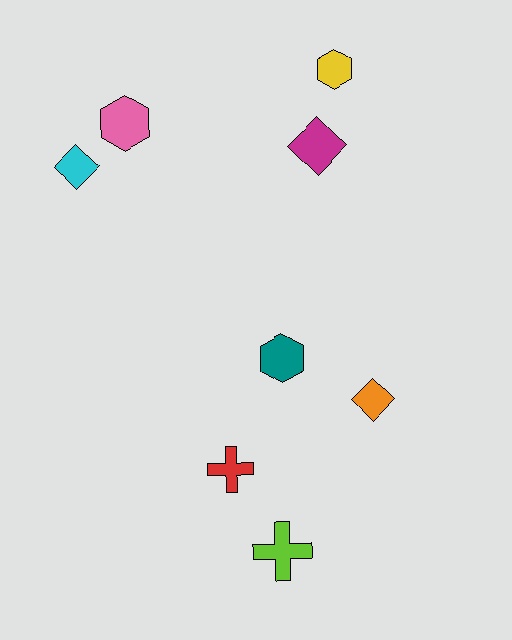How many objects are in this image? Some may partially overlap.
There are 8 objects.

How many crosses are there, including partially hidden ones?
There are 2 crosses.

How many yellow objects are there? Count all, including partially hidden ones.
There is 1 yellow object.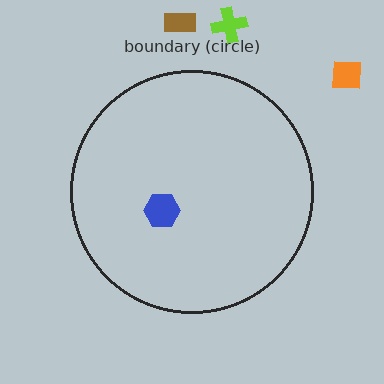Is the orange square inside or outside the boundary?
Outside.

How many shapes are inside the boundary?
1 inside, 3 outside.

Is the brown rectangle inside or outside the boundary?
Outside.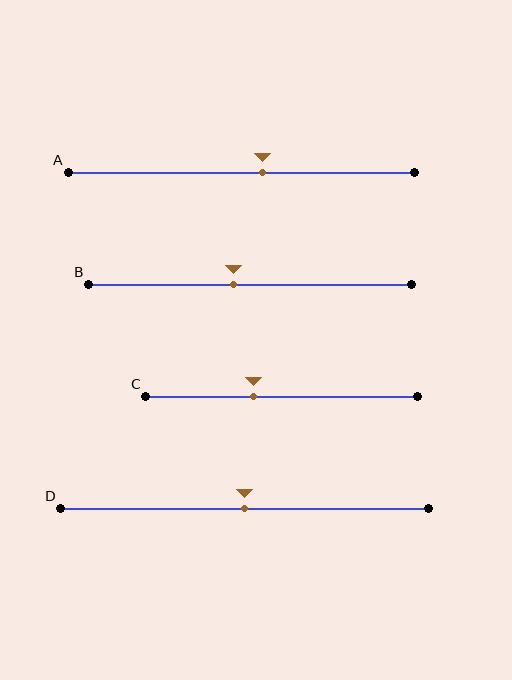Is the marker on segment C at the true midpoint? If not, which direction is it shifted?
No, the marker on segment C is shifted to the left by about 10% of the segment length.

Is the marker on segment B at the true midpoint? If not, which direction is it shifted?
No, the marker on segment B is shifted to the left by about 5% of the segment length.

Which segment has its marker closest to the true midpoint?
Segment D has its marker closest to the true midpoint.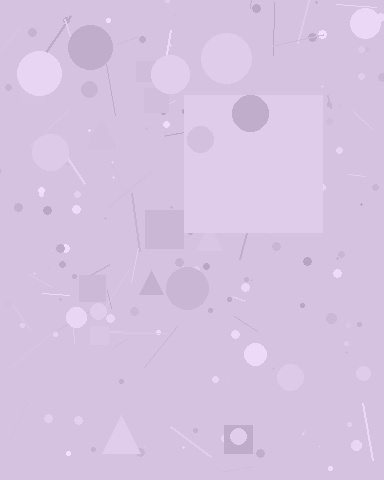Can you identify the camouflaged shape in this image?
The camouflaged shape is a square.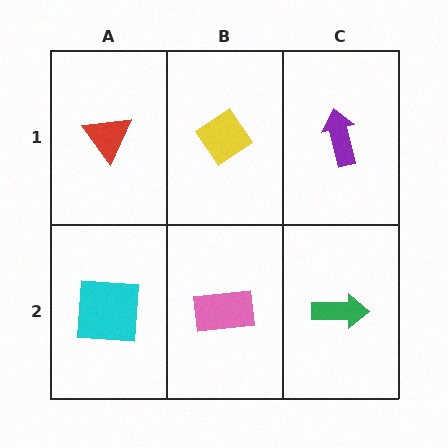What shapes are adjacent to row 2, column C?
A purple arrow (row 1, column C), a pink rectangle (row 2, column B).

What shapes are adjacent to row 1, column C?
A green arrow (row 2, column C), a yellow diamond (row 1, column B).